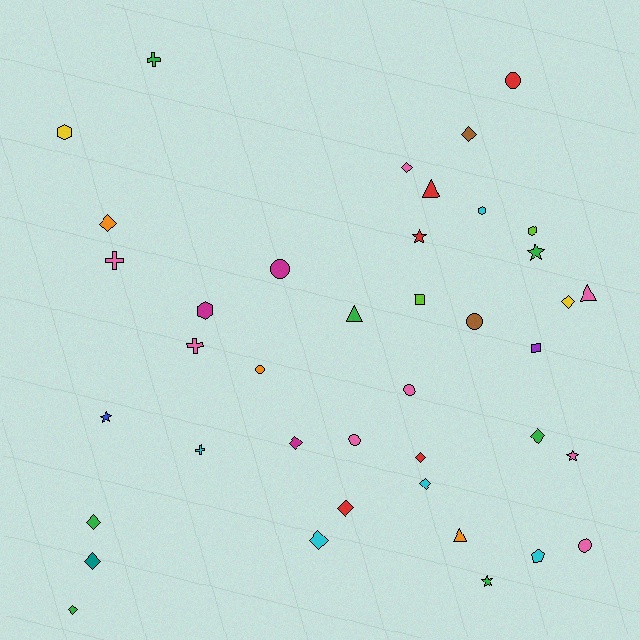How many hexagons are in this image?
There are 4 hexagons.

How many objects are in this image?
There are 40 objects.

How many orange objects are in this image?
There are 3 orange objects.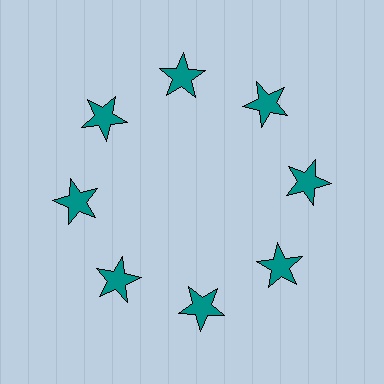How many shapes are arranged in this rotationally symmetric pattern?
There are 8 shapes, arranged in 8 groups of 1.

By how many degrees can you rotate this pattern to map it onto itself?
The pattern maps onto itself every 45 degrees of rotation.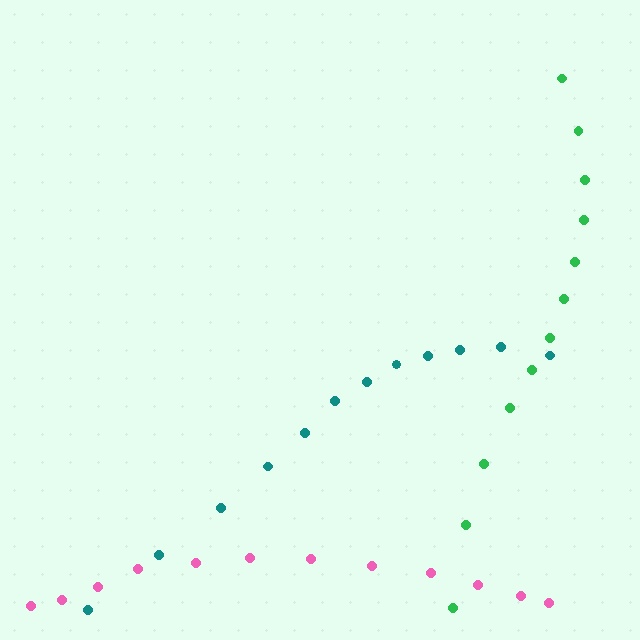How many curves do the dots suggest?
There are 3 distinct paths.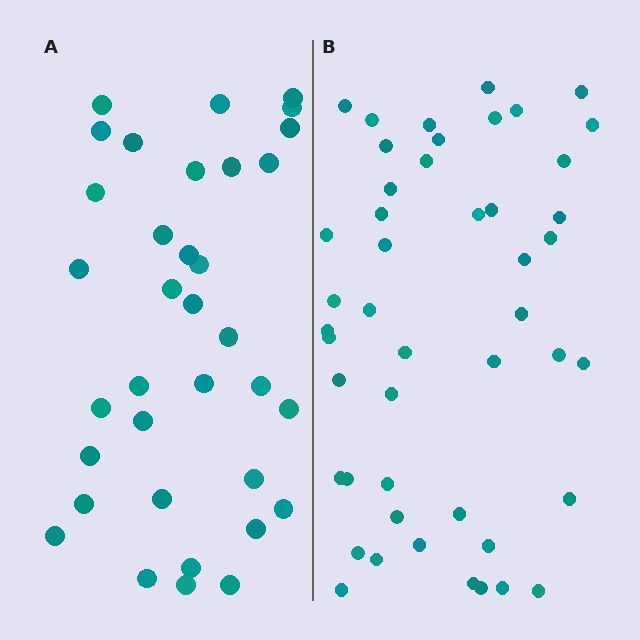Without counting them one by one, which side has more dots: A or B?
Region B (the right region) has more dots.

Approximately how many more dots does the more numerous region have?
Region B has roughly 12 or so more dots than region A.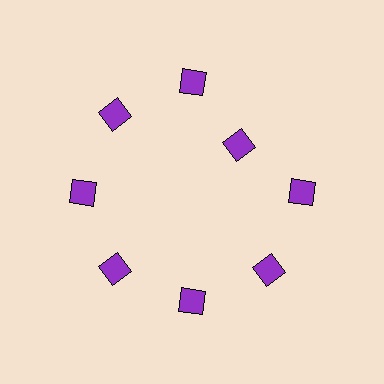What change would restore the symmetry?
The symmetry would be restored by moving it outward, back onto the ring so that all 8 diamonds sit at equal angles and equal distance from the center.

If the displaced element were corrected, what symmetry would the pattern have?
It would have 8-fold rotational symmetry — the pattern would map onto itself every 45 degrees.